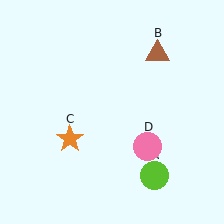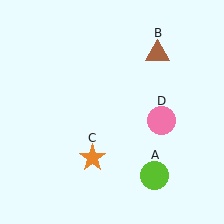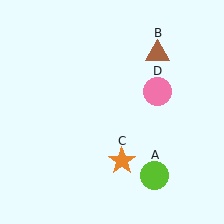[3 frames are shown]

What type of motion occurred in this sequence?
The orange star (object C), pink circle (object D) rotated counterclockwise around the center of the scene.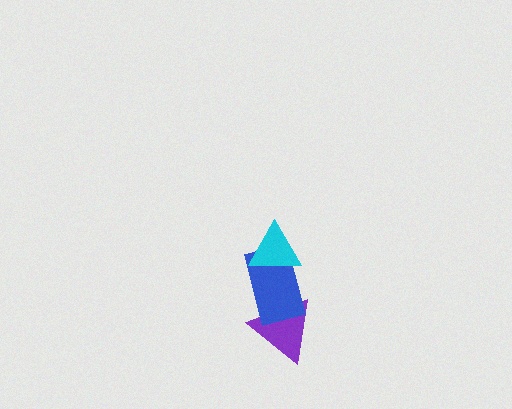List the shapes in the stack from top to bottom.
From top to bottom: the cyan triangle, the blue rectangle, the purple triangle.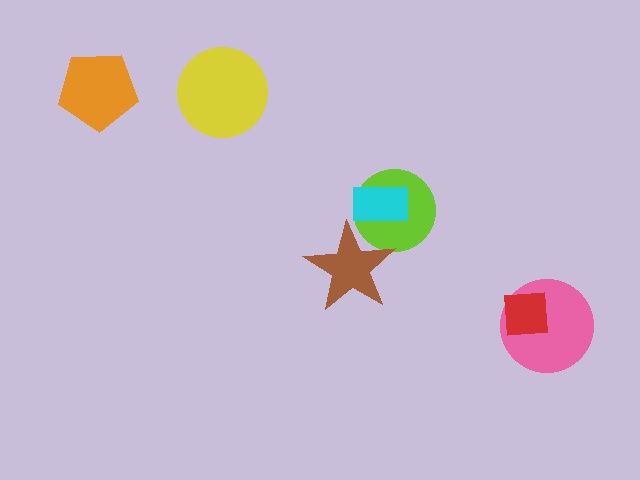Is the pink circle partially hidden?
Yes, it is partially covered by another shape.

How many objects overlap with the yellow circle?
0 objects overlap with the yellow circle.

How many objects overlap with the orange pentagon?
0 objects overlap with the orange pentagon.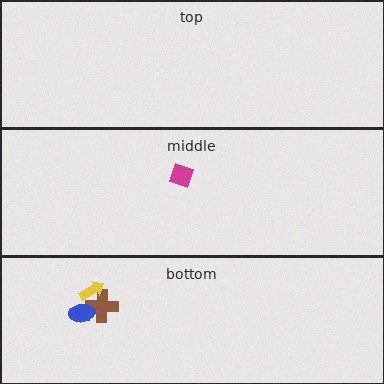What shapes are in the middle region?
The magenta diamond.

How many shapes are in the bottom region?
3.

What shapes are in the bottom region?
The brown cross, the blue ellipse, the yellow arrow.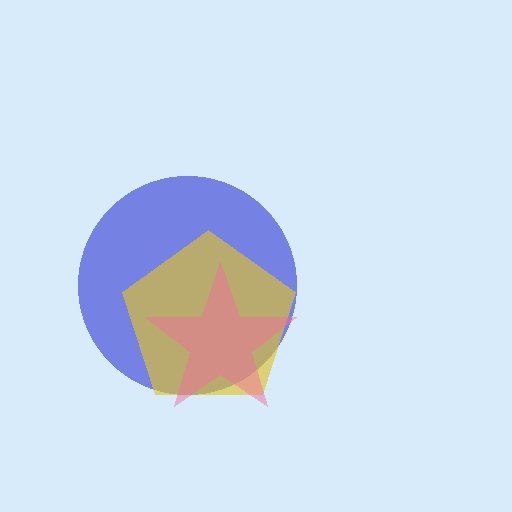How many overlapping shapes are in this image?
There are 3 overlapping shapes in the image.